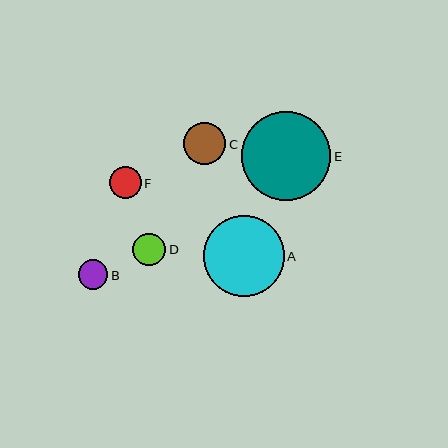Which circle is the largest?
Circle E is the largest with a size of approximately 89 pixels.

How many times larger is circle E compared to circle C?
Circle E is approximately 2.1 times the size of circle C.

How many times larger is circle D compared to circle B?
Circle D is approximately 1.1 times the size of circle B.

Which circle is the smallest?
Circle B is the smallest with a size of approximately 29 pixels.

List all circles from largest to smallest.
From largest to smallest: E, A, C, D, F, B.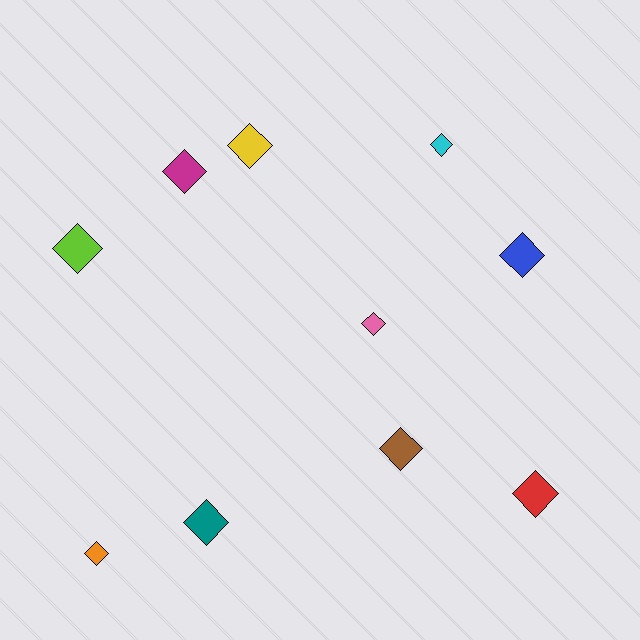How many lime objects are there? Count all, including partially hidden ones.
There is 1 lime object.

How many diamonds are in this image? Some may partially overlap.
There are 10 diamonds.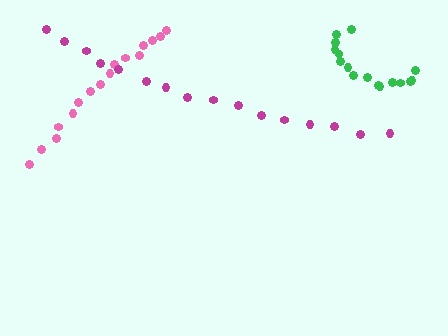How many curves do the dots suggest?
There are 3 distinct paths.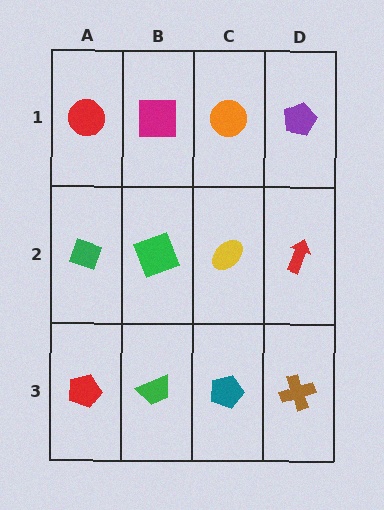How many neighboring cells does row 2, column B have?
4.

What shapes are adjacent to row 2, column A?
A red circle (row 1, column A), a red pentagon (row 3, column A), a green square (row 2, column B).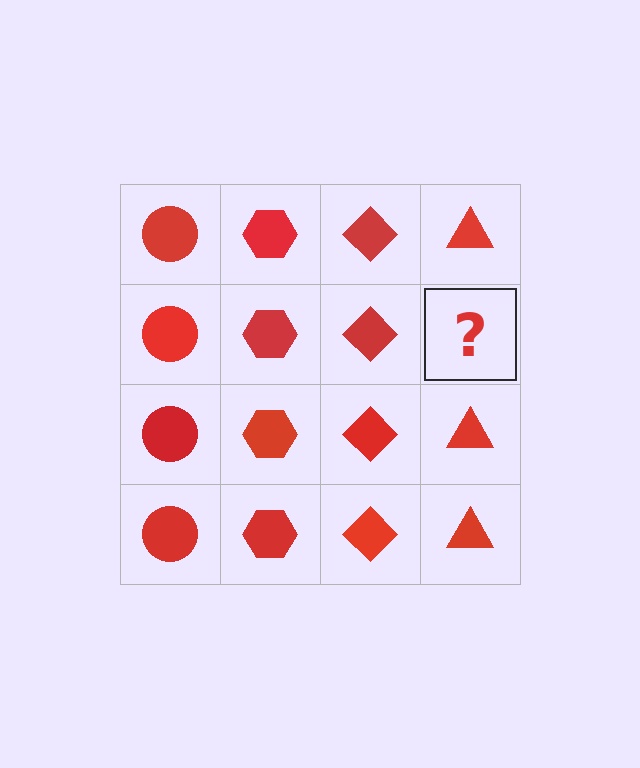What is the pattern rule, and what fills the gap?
The rule is that each column has a consistent shape. The gap should be filled with a red triangle.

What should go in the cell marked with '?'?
The missing cell should contain a red triangle.